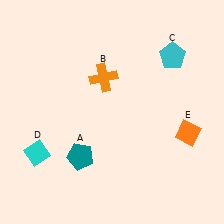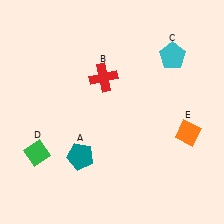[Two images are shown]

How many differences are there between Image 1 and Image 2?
There are 2 differences between the two images.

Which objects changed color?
B changed from orange to red. D changed from cyan to green.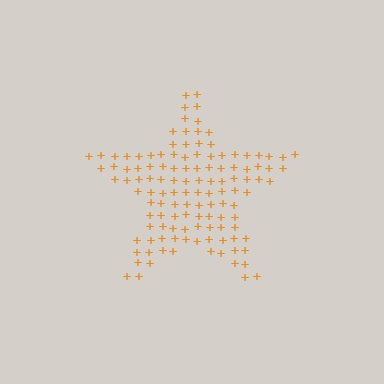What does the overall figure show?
The overall figure shows a star.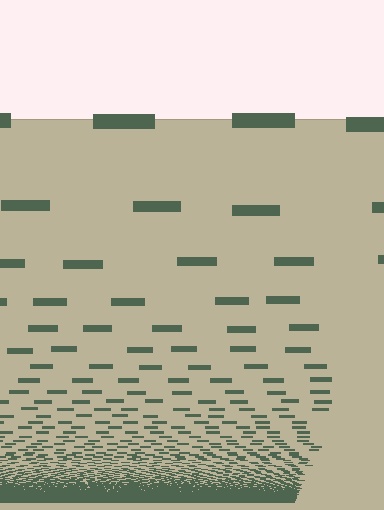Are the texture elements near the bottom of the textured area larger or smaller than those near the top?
Smaller. The gradient is inverted — elements near the bottom are smaller and denser.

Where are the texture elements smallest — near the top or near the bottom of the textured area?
Near the bottom.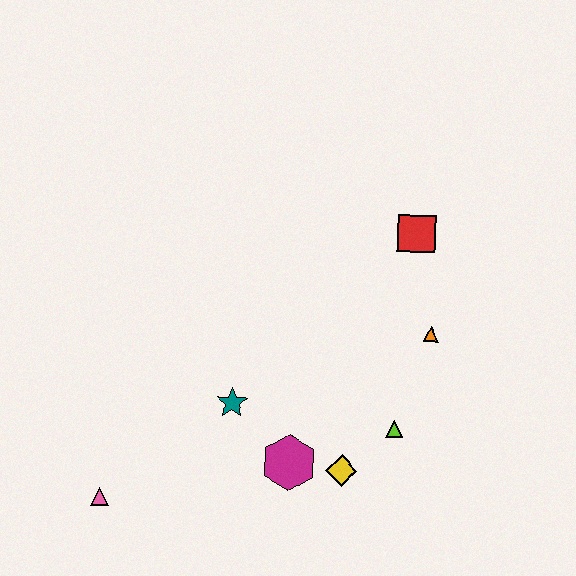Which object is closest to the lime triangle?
The yellow diamond is closest to the lime triangle.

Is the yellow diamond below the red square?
Yes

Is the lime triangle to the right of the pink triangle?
Yes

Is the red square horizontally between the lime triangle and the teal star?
No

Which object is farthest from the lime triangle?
The pink triangle is farthest from the lime triangle.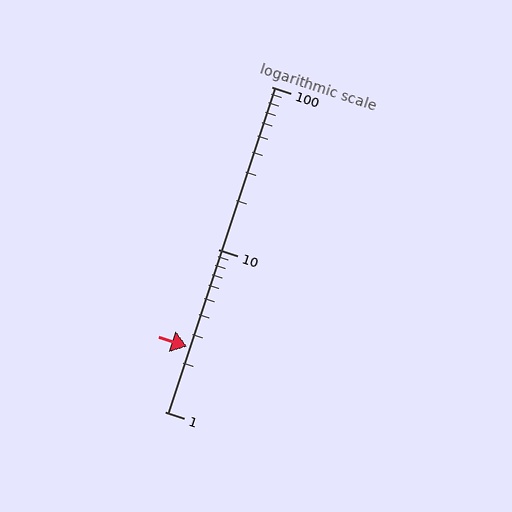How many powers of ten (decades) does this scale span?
The scale spans 2 decades, from 1 to 100.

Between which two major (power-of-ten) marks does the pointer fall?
The pointer is between 1 and 10.